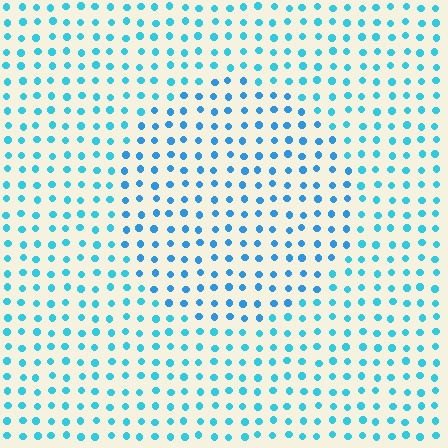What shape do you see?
I see a circle.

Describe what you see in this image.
The image is filled with small cyan elements in a uniform arrangement. A circle-shaped region is visible where the elements are tinted to a slightly different hue, forming a subtle color boundary.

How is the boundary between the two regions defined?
The boundary is defined purely by a slight shift in hue (about 18 degrees). Spacing, size, and orientation are identical on both sides.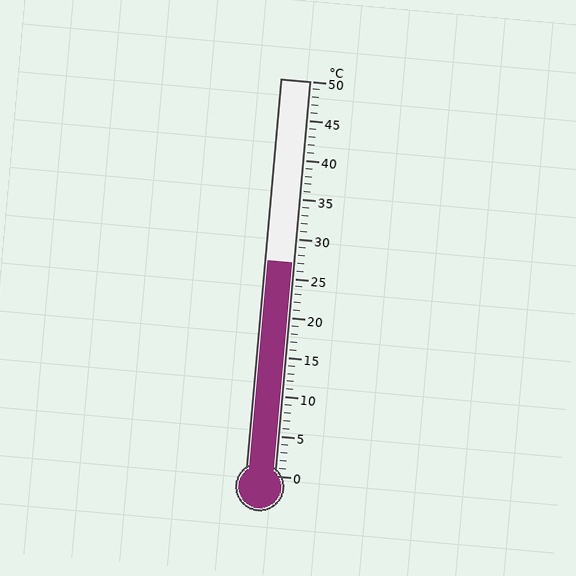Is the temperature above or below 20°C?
The temperature is above 20°C.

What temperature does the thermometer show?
The thermometer shows approximately 27°C.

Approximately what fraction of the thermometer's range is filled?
The thermometer is filled to approximately 55% of its range.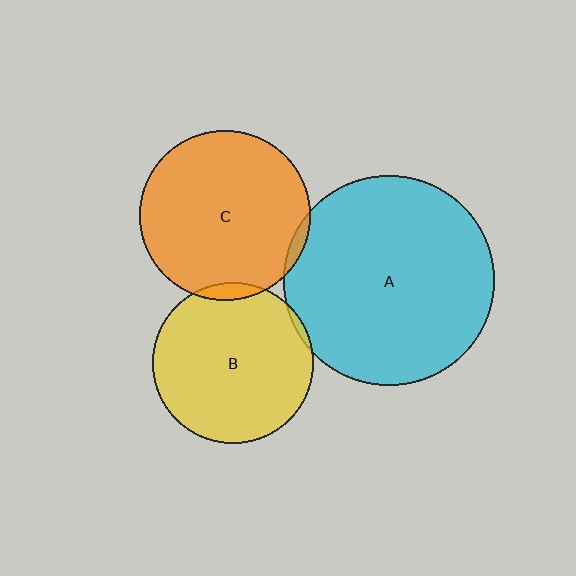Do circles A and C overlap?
Yes.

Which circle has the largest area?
Circle A (cyan).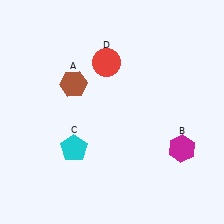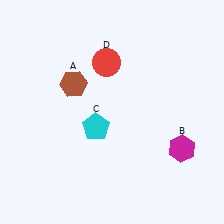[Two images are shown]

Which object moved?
The cyan pentagon (C) moved right.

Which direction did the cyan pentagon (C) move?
The cyan pentagon (C) moved right.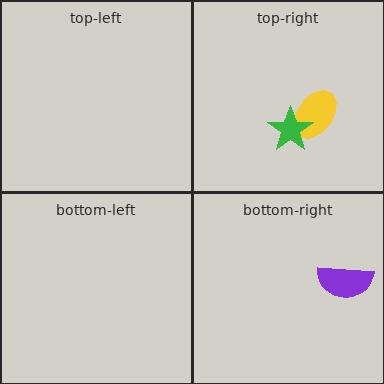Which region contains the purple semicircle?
The bottom-right region.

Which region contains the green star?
The top-right region.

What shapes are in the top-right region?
The yellow ellipse, the green star.